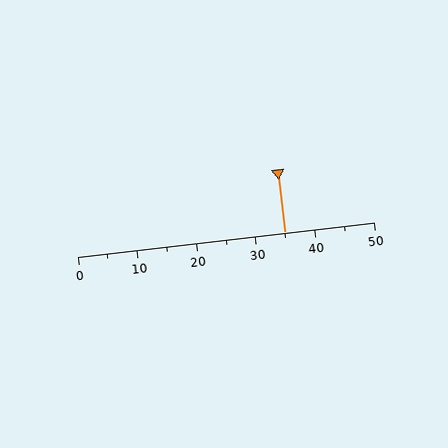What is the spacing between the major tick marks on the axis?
The major ticks are spaced 10 apart.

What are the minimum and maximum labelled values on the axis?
The axis runs from 0 to 50.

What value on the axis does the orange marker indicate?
The marker indicates approximately 35.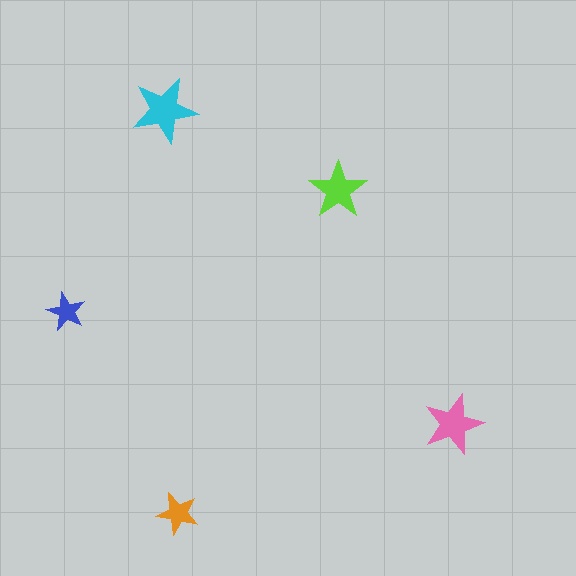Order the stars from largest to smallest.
the cyan one, the pink one, the lime one, the orange one, the blue one.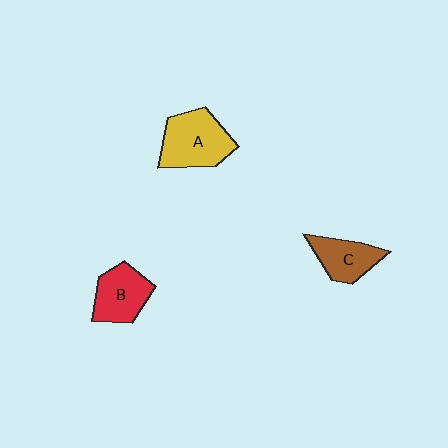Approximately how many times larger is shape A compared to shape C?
Approximately 1.5 times.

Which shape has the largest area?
Shape A (yellow).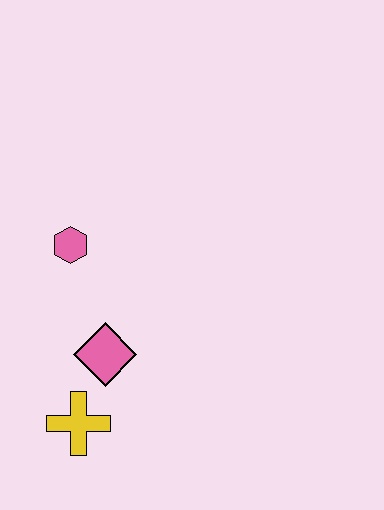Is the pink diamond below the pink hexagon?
Yes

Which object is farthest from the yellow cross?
The pink hexagon is farthest from the yellow cross.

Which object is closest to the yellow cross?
The pink diamond is closest to the yellow cross.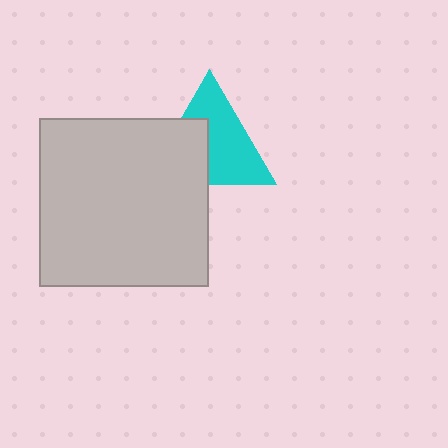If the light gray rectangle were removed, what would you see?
You would see the complete cyan triangle.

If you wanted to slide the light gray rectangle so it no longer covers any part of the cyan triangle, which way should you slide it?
Slide it toward the lower-left — that is the most direct way to separate the two shapes.